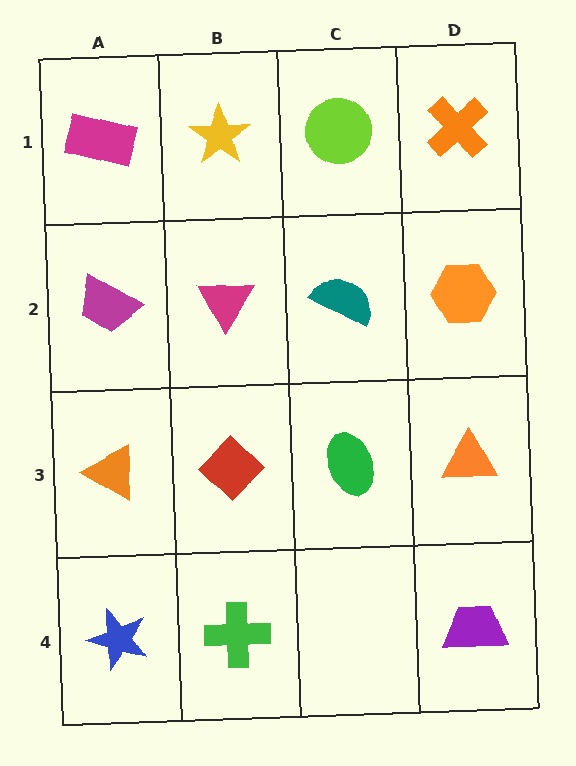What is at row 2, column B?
A magenta triangle.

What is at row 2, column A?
A magenta trapezoid.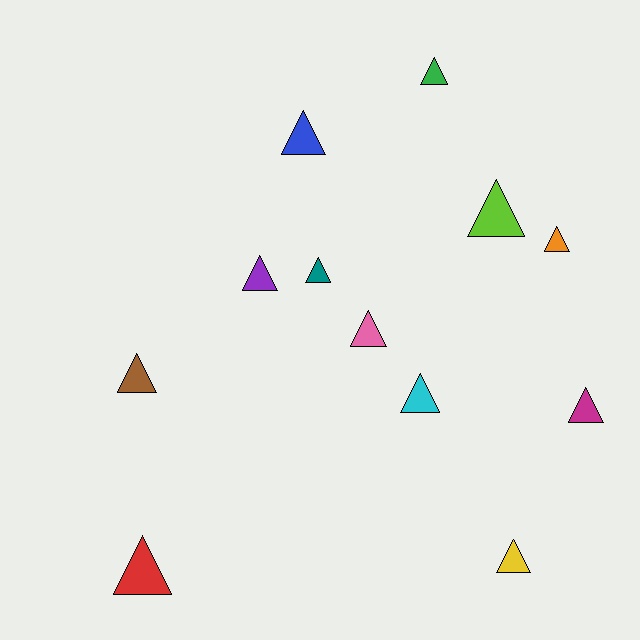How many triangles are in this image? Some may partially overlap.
There are 12 triangles.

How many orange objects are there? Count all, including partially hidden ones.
There is 1 orange object.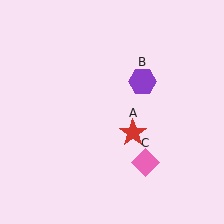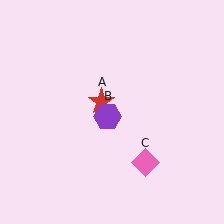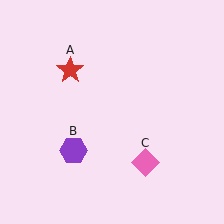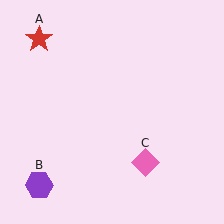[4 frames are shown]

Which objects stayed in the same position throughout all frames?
Pink diamond (object C) remained stationary.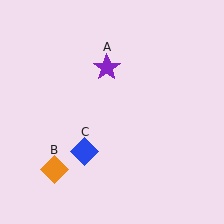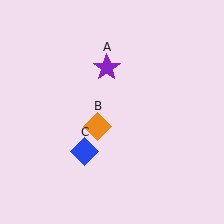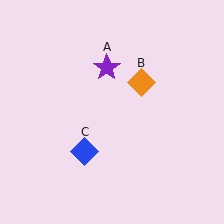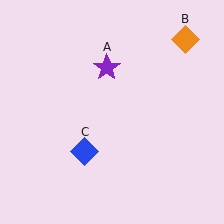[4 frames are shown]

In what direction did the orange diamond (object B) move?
The orange diamond (object B) moved up and to the right.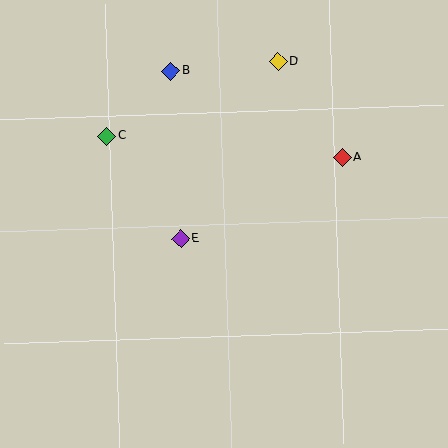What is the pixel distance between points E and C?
The distance between E and C is 126 pixels.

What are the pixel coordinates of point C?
Point C is at (107, 136).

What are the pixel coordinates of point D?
Point D is at (278, 62).